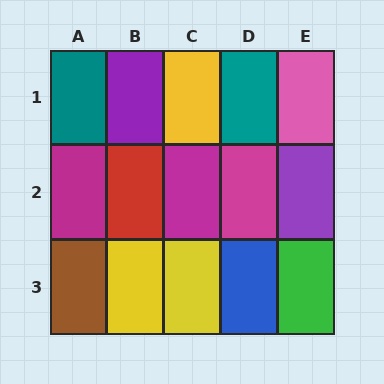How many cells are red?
1 cell is red.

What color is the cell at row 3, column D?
Blue.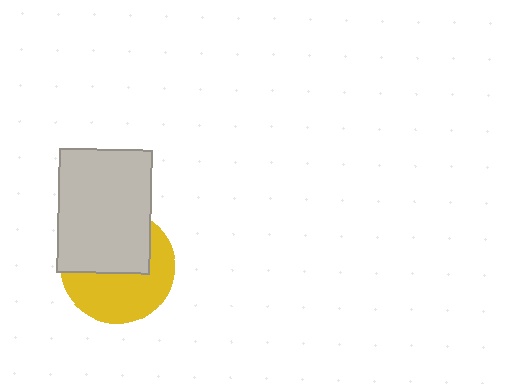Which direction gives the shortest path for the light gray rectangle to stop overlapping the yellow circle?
Moving up gives the shortest separation.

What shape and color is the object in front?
The object in front is a light gray rectangle.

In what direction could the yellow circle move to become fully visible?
The yellow circle could move down. That would shift it out from behind the light gray rectangle entirely.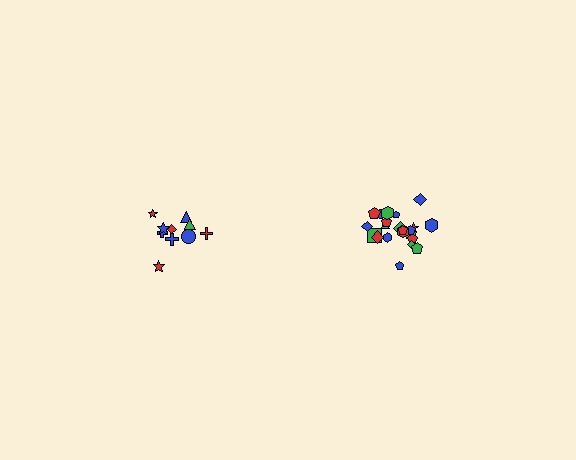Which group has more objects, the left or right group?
The right group.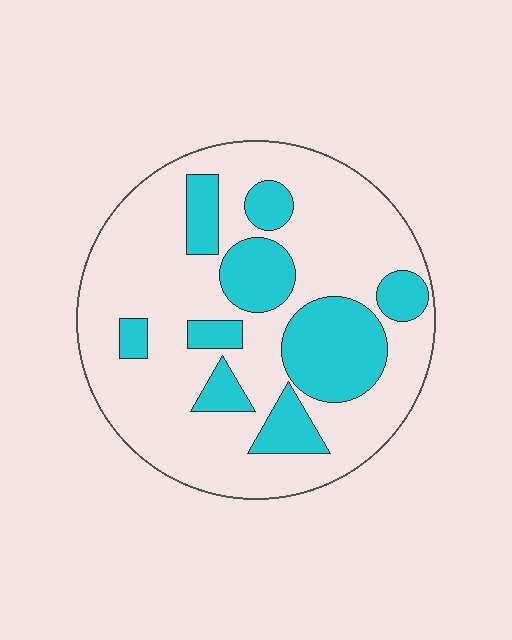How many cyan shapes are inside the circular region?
9.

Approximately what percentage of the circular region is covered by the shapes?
Approximately 30%.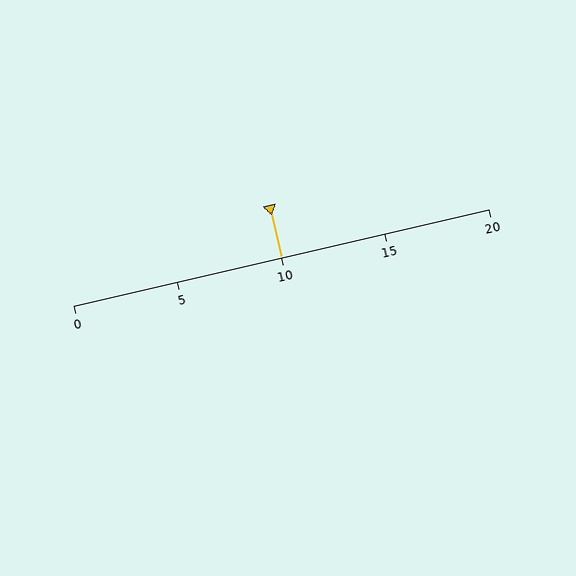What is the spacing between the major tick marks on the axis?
The major ticks are spaced 5 apart.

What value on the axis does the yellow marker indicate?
The marker indicates approximately 10.